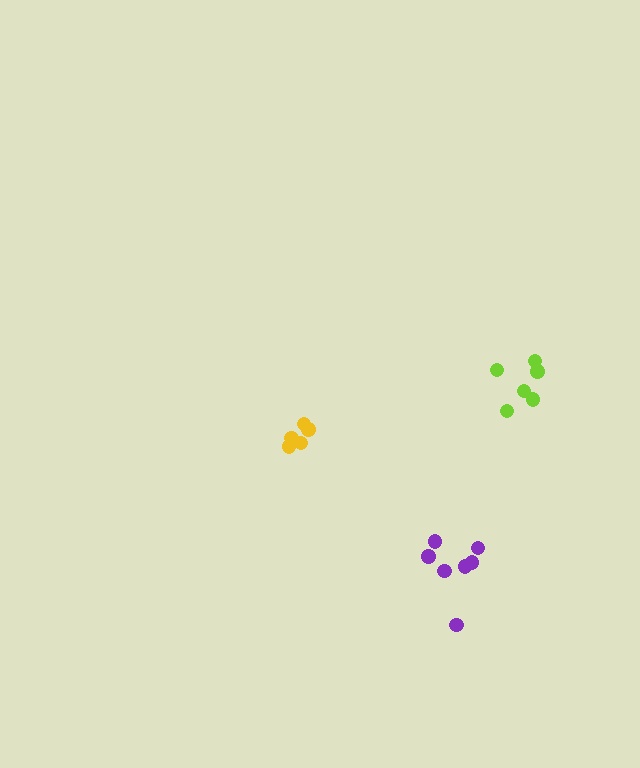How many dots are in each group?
Group 1: 5 dots, Group 2: 7 dots, Group 3: 6 dots (18 total).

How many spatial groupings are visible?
There are 3 spatial groupings.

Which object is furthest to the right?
The lime cluster is rightmost.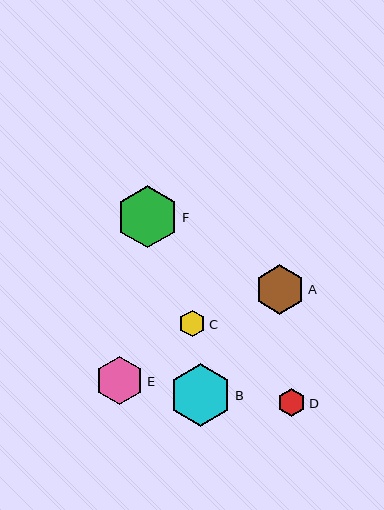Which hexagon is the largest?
Hexagon B is the largest with a size of approximately 63 pixels.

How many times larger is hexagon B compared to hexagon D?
Hexagon B is approximately 2.2 times the size of hexagon D.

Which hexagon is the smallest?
Hexagon C is the smallest with a size of approximately 27 pixels.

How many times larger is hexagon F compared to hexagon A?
Hexagon F is approximately 1.2 times the size of hexagon A.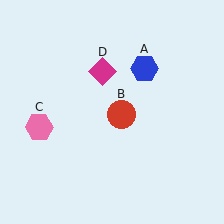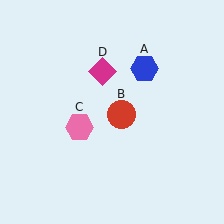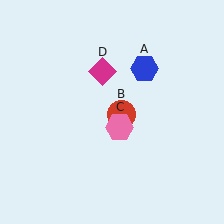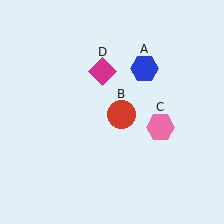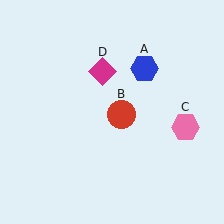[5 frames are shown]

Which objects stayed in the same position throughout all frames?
Blue hexagon (object A) and red circle (object B) and magenta diamond (object D) remained stationary.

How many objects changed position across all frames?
1 object changed position: pink hexagon (object C).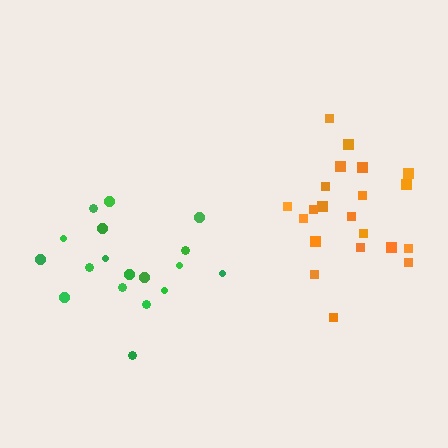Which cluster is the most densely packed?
Green.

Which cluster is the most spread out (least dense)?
Orange.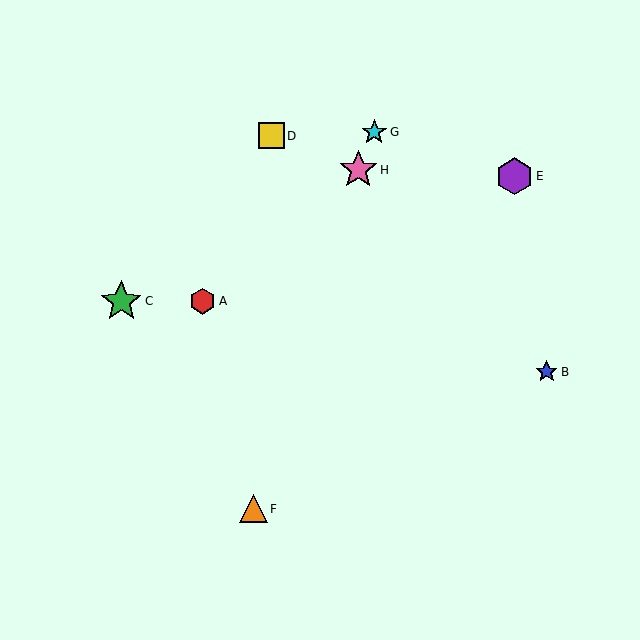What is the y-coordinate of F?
Object F is at y≈509.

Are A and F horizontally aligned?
No, A is at y≈301 and F is at y≈509.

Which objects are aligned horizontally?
Objects A, C are aligned horizontally.